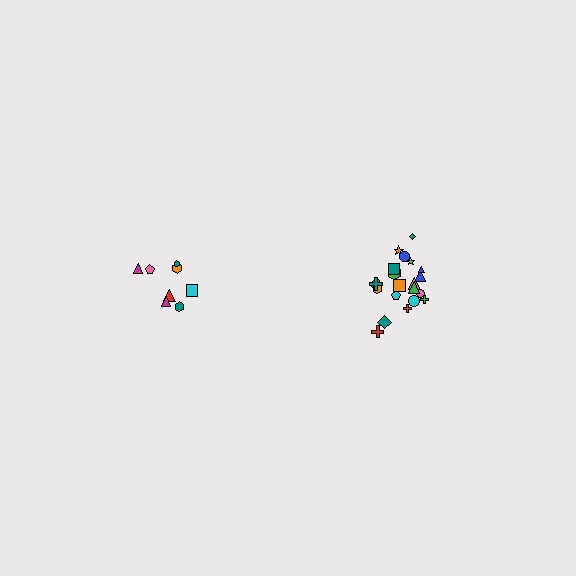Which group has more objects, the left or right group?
The right group.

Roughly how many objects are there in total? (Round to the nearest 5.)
Roughly 30 objects in total.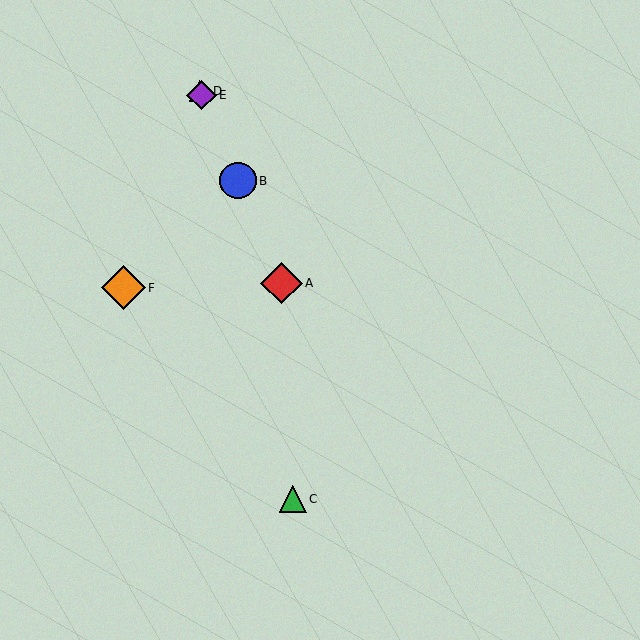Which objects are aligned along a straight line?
Objects A, B, D, E are aligned along a straight line.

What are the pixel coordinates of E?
Object E is at (201, 95).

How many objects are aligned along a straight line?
4 objects (A, B, D, E) are aligned along a straight line.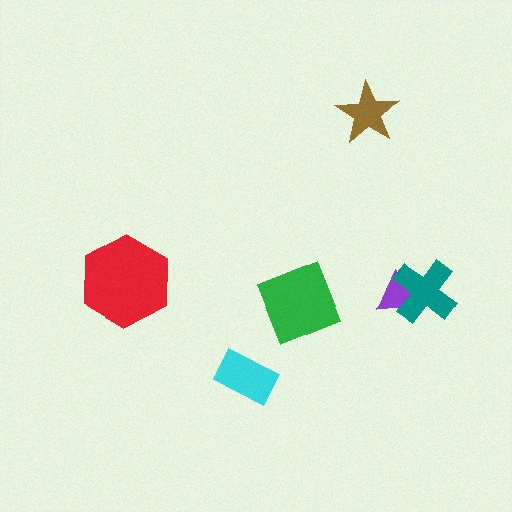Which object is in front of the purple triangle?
The teal cross is in front of the purple triangle.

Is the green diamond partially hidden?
No, no other shape covers it.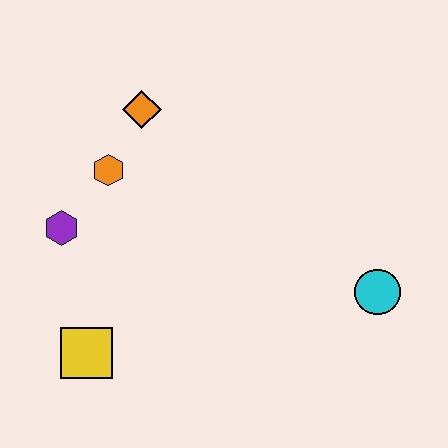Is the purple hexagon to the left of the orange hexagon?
Yes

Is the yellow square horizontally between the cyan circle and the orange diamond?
No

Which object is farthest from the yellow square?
The cyan circle is farthest from the yellow square.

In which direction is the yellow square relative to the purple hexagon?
The yellow square is below the purple hexagon.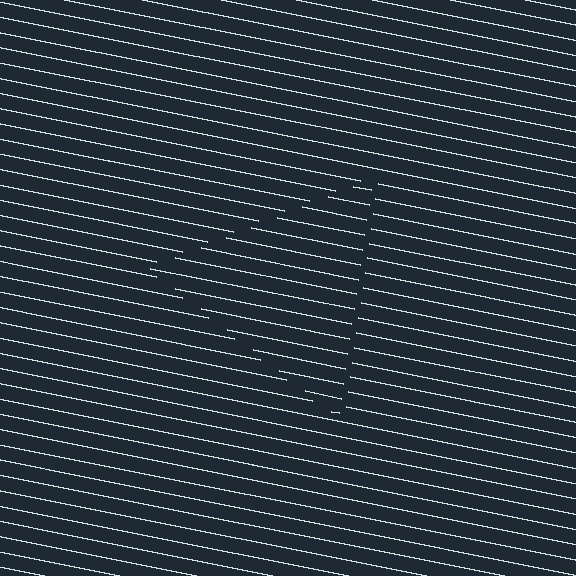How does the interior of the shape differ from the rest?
The interior of the shape contains the same grating, shifted by half a period — the contour is defined by the phase discontinuity where line-ends from the inner and outer gratings abut.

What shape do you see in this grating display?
An illusory triangle. The interior of the shape contains the same grating, shifted by half a period — the contour is defined by the phase discontinuity where line-ends from the inner and outer gratings abut.